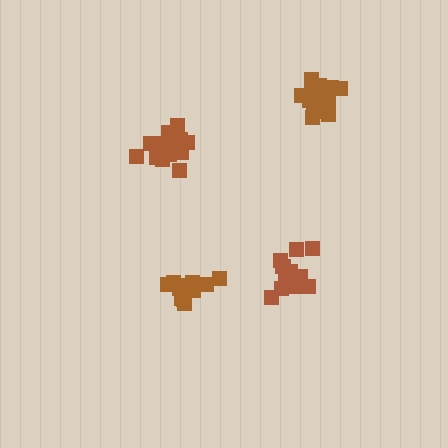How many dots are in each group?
Group 1: 21 dots, Group 2: 20 dots, Group 3: 15 dots, Group 4: 20 dots (76 total).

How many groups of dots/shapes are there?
There are 4 groups.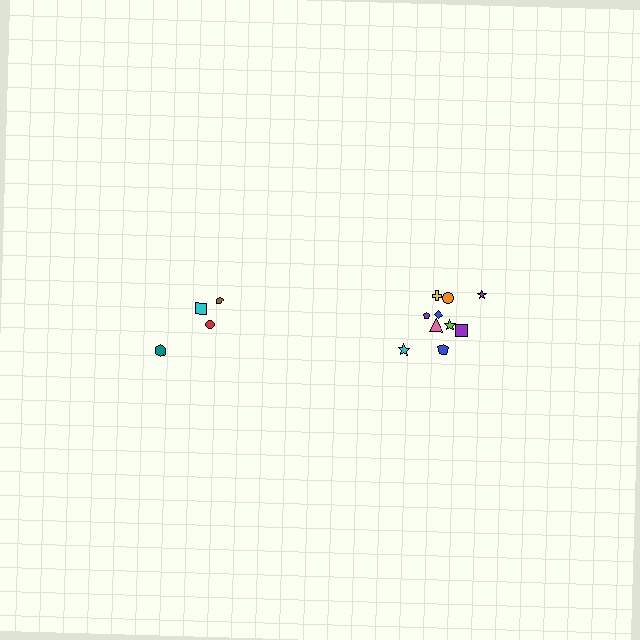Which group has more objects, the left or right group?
The right group.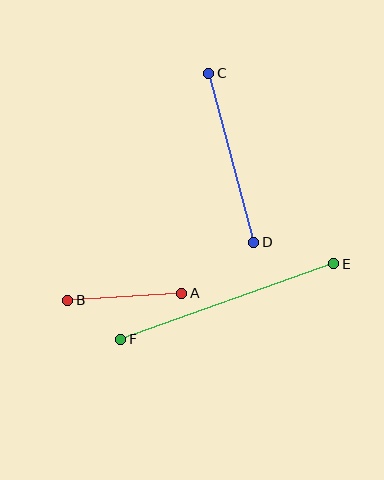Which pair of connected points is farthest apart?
Points E and F are farthest apart.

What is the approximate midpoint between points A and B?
The midpoint is at approximately (125, 297) pixels.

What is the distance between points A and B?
The distance is approximately 114 pixels.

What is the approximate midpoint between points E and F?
The midpoint is at approximately (227, 301) pixels.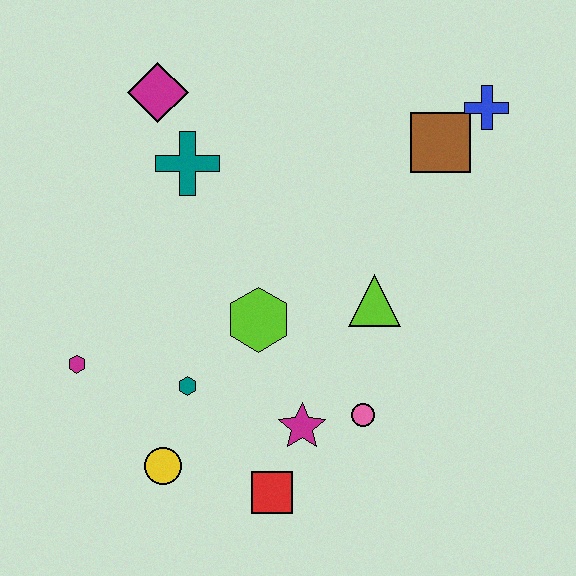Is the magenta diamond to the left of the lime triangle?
Yes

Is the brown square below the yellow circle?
No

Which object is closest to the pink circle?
The magenta star is closest to the pink circle.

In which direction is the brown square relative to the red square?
The brown square is above the red square.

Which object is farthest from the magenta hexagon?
The blue cross is farthest from the magenta hexagon.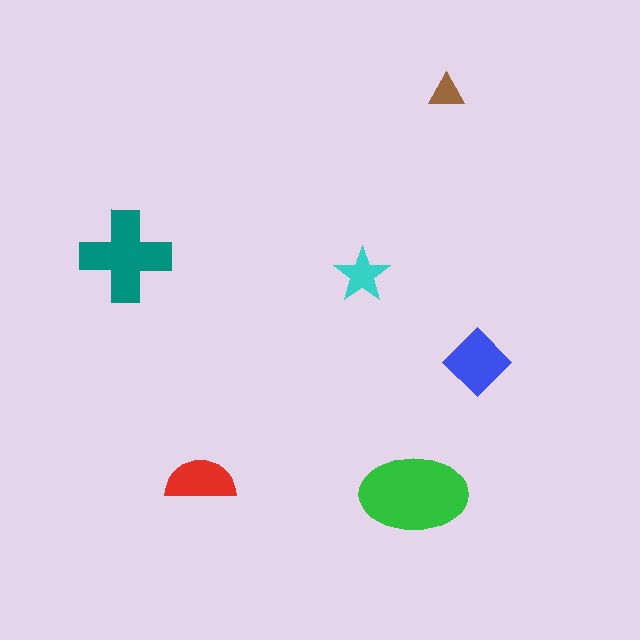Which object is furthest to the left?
The teal cross is leftmost.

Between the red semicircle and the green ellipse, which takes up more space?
The green ellipse.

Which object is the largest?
The green ellipse.